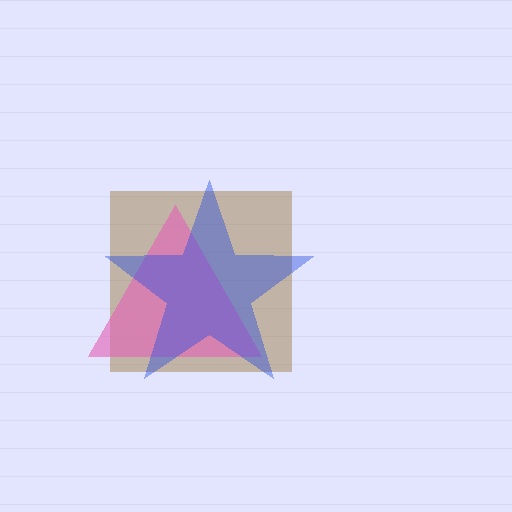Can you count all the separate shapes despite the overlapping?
Yes, there are 3 separate shapes.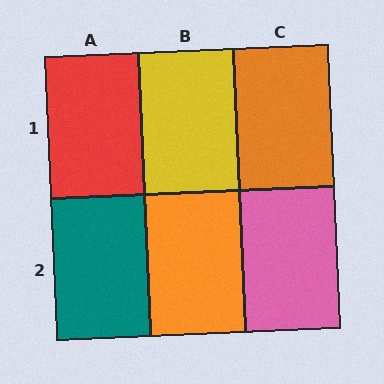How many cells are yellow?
1 cell is yellow.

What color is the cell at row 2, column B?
Orange.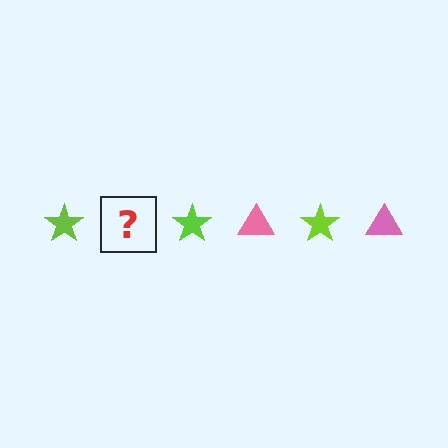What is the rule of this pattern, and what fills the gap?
The rule is that the pattern alternates between lime star and pink triangle. The gap should be filled with a pink triangle.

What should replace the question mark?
The question mark should be replaced with a pink triangle.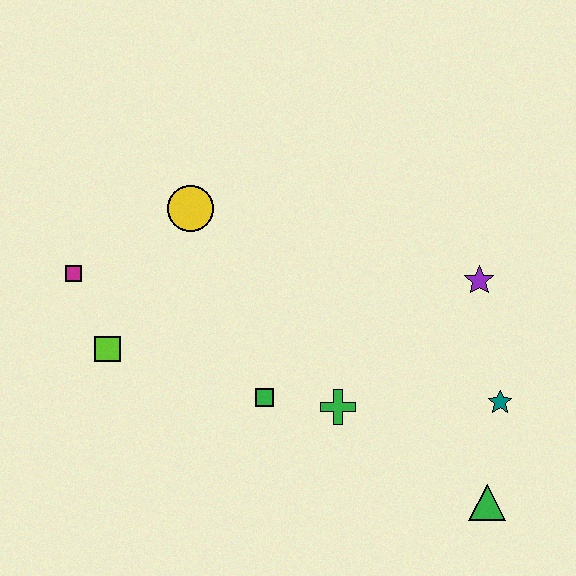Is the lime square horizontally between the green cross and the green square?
No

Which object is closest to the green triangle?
The teal star is closest to the green triangle.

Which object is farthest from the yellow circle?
The green triangle is farthest from the yellow circle.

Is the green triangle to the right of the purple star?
Yes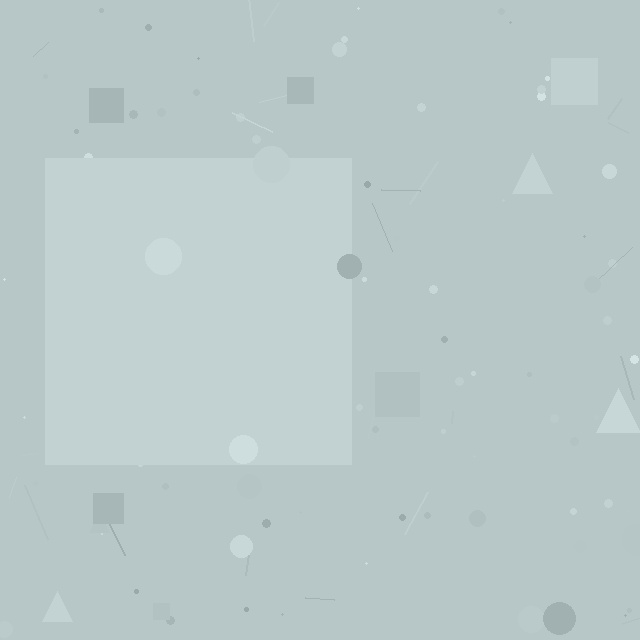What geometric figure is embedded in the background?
A square is embedded in the background.